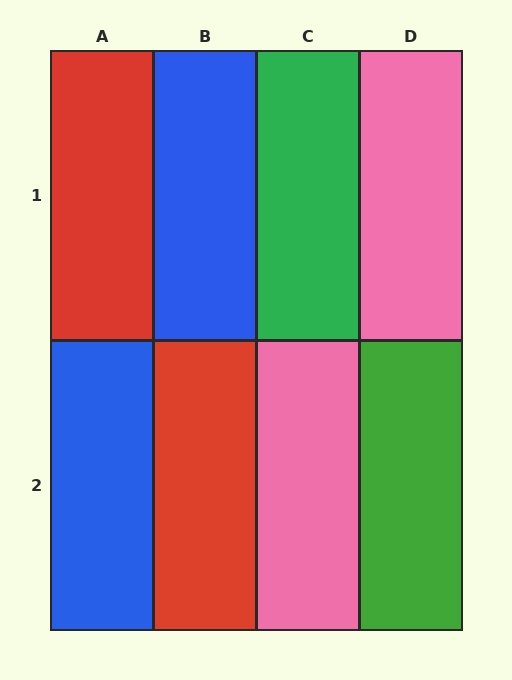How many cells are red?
2 cells are red.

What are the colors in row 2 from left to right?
Blue, red, pink, green.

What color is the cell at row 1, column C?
Green.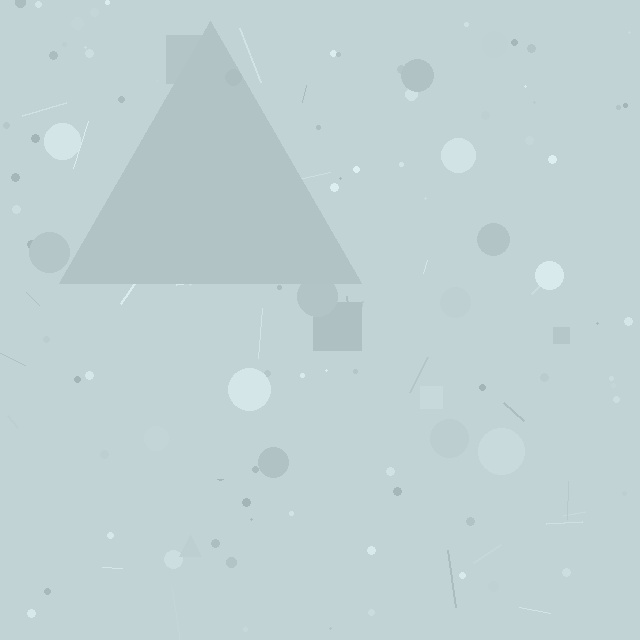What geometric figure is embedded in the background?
A triangle is embedded in the background.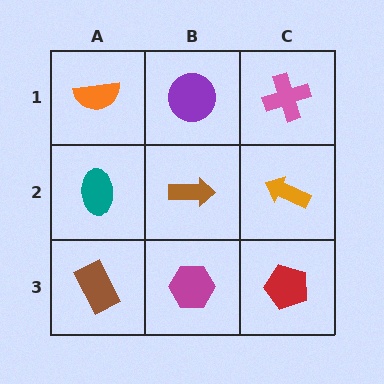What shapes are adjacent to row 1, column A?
A teal ellipse (row 2, column A), a purple circle (row 1, column B).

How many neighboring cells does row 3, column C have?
2.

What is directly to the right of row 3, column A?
A magenta hexagon.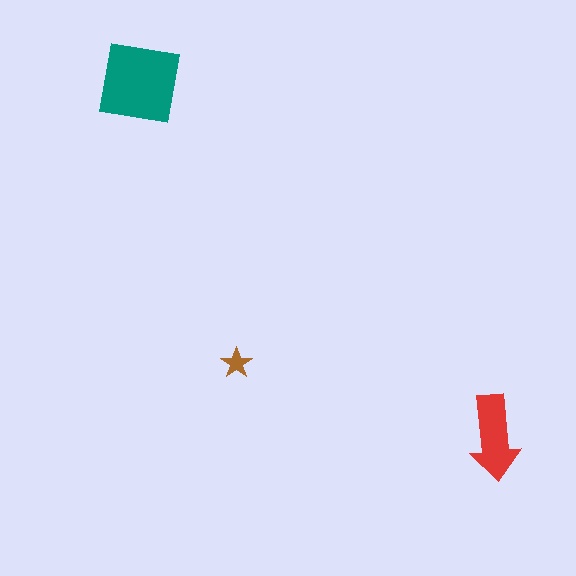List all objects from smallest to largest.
The brown star, the red arrow, the teal square.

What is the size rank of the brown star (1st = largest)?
3rd.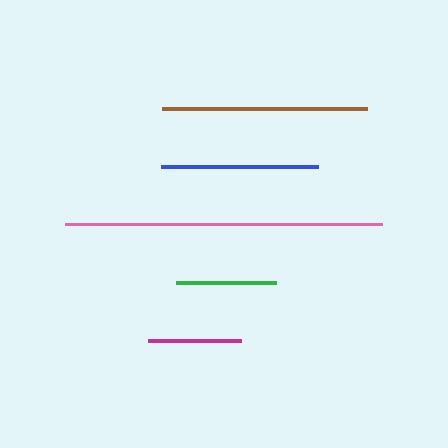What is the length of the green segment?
The green segment is approximately 100 pixels long.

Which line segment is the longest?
The pink line is the longest at approximately 318 pixels.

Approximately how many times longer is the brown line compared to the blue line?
The brown line is approximately 1.3 times the length of the blue line.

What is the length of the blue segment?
The blue segment is approximately 157 pixels long.